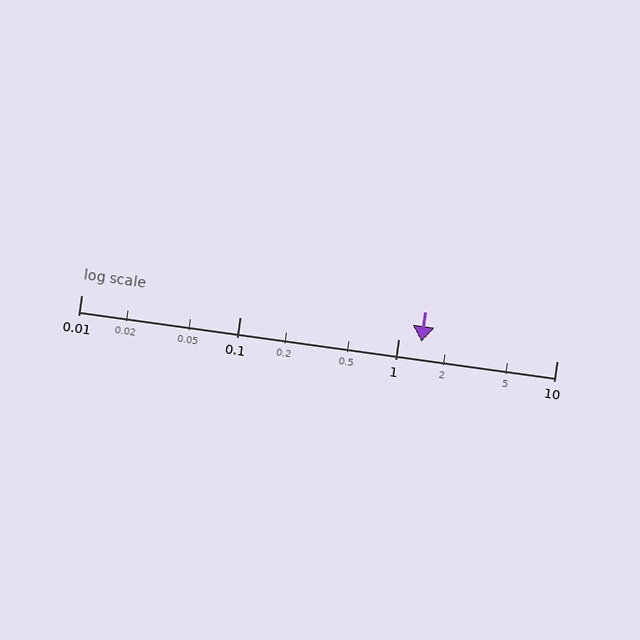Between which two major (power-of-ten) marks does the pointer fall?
The pointer is between 1 and 10.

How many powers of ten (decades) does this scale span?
The scale spans 3 decades, from 0.01 to 10.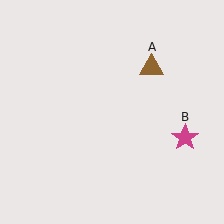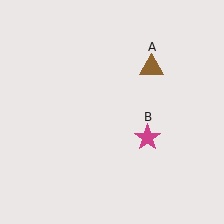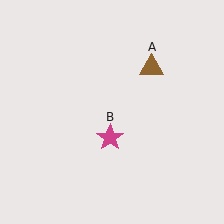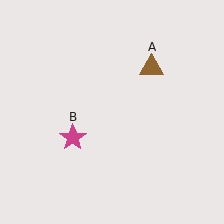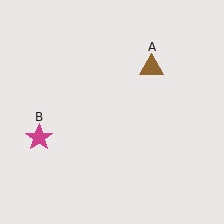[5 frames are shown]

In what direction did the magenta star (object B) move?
The magenta star (object B) moved left.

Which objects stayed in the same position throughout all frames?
Brown triangle (object A) remained stationary.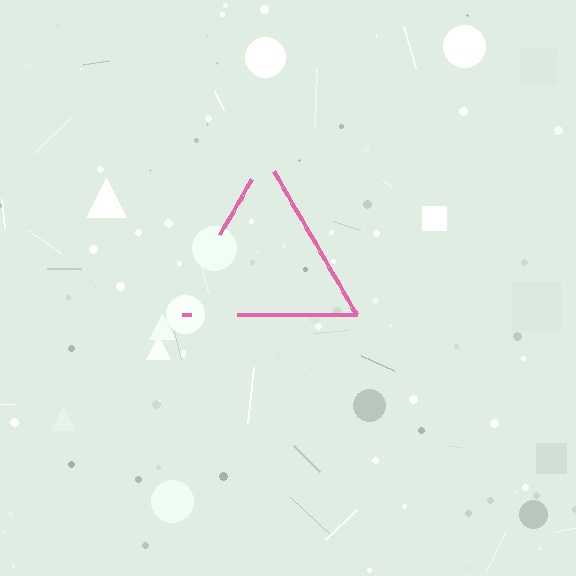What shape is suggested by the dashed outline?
The dashed outline suggests a triangle.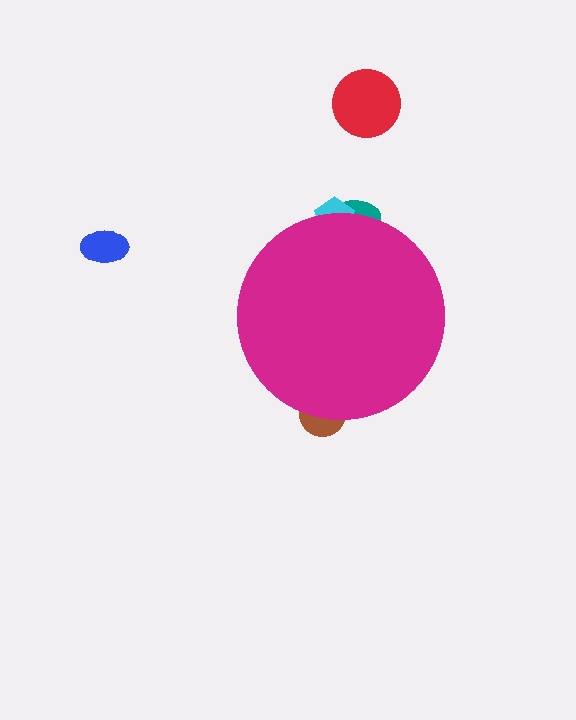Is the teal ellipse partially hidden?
Yes, the teal ellipse is partially hidden behind the magenta circle.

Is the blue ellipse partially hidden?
No, the blue ellipse is fully visible.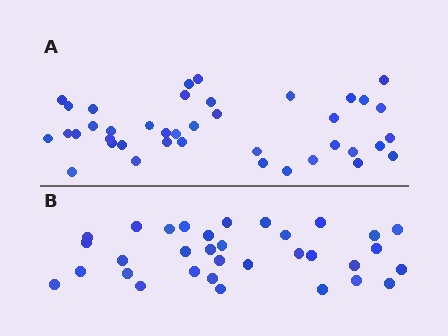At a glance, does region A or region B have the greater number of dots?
Region A (the top region) has more dots.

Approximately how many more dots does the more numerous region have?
Region A has roughly 8 or so more dots than region B.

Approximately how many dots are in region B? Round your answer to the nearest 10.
About 30 dots. (The exact count is 33, which rounds to 30.)